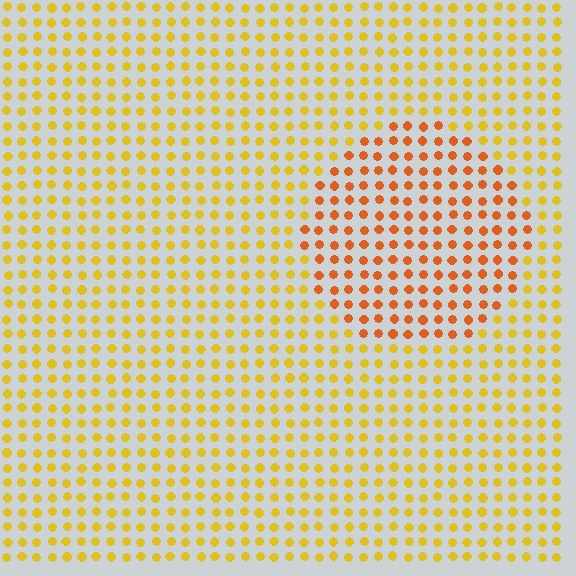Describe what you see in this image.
The image is filled with small yellow elements in a uniform arrangement. A circle-shaped region is visible where the elements are tinted to a slightly different hue, forming a subtle color boundary.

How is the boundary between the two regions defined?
The boundary is defined purely by a slight shift in hue (about 31 degrees). Spacing, size, and orientation are identical on both sides.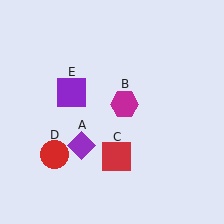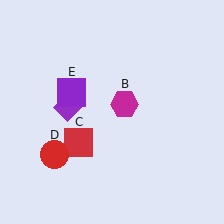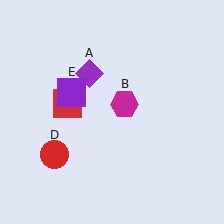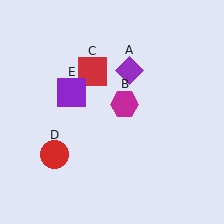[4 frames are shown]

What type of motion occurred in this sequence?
The purple diamond (object A), red square (object C) rotated clockwise around the center of the scene.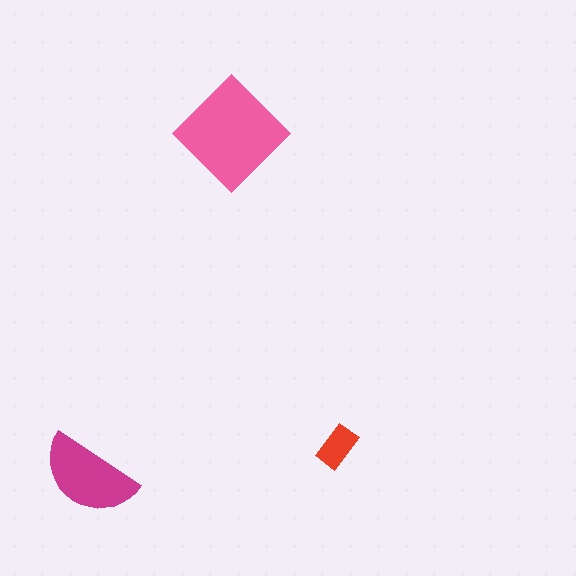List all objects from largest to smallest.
The pink diamond, the magenta semicircle, the red rectangle.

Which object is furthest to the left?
The magenta semicircle is leftmost.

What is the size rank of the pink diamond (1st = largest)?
1st.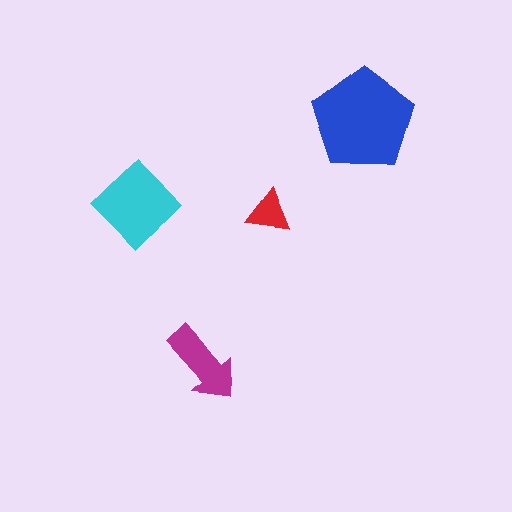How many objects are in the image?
There are 4 objects in the image.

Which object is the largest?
The blue pentagon.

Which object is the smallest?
The red triangle.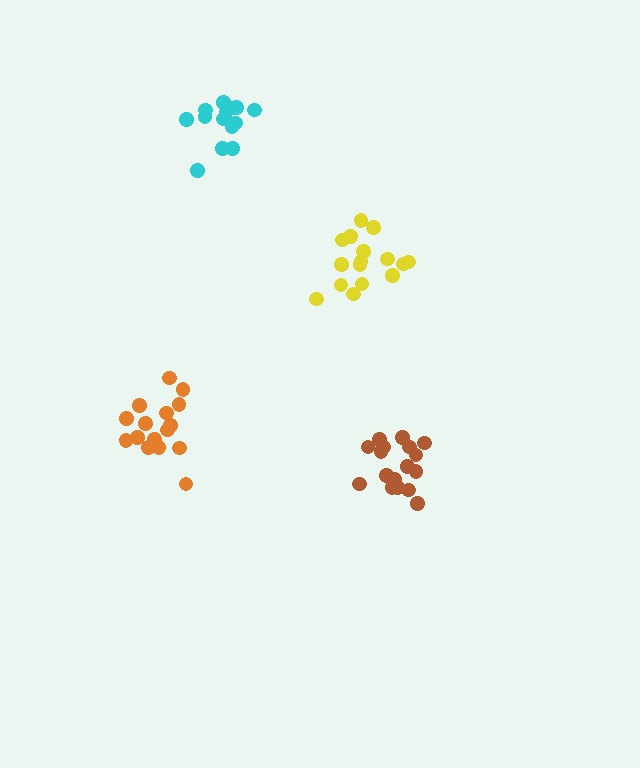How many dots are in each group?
Group 1: 16 dots, Group 2: 14 dots, Group 3: 17 dots, Group 4: 16 dots (63 total).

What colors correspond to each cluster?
The clusters are colored: orange, cyan, brown, yellow.